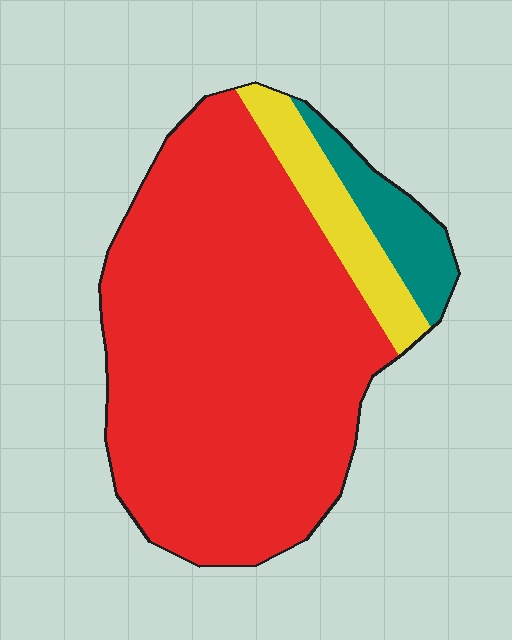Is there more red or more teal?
Red.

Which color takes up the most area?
Red, at roughly 80%.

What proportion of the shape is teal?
Teal covers roughly 10% of the shape.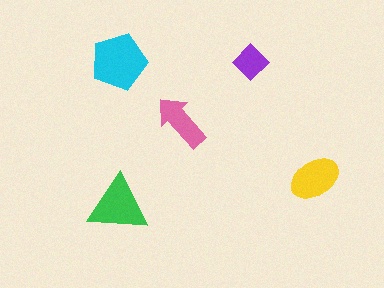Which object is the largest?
The cyan pentagon.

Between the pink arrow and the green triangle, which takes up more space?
The green triangle.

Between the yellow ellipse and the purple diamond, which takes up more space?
The yellow ellipse.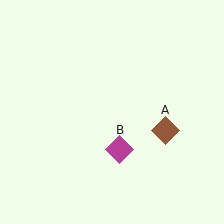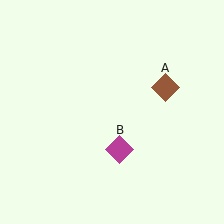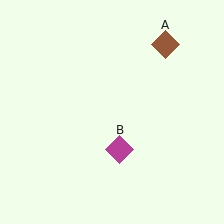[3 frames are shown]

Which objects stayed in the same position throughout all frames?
Magenta diamond (object B) remained stationary.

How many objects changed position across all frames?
1 object changed position: brown diamond (object A).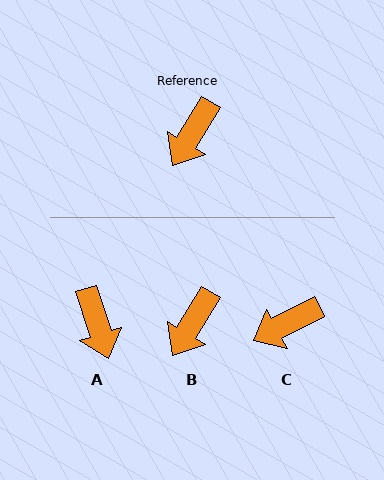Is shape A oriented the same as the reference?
No, it is off by about 49 degrees.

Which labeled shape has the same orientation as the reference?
B.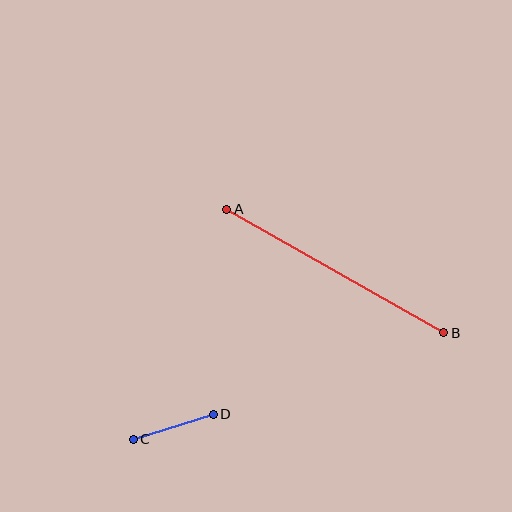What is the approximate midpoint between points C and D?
The midpoint is at approximately (173, 427) pixels.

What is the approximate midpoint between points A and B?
The midpoint is at approximately (335, 271) pixels.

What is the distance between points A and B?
The distance is approximately 250 pixels.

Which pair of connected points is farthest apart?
Points A and B are farthest apart.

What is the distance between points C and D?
The distance is approximately 84 pixels.